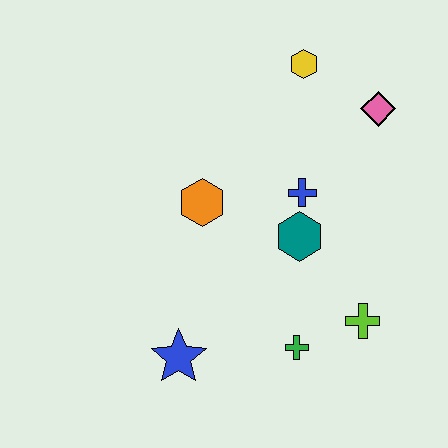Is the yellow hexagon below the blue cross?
No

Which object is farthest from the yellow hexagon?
The blue star is farthest from the yellow hexagon.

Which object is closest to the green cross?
The lime cross is closest to the green cross.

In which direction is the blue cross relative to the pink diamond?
The blue cross is below the pink diamond.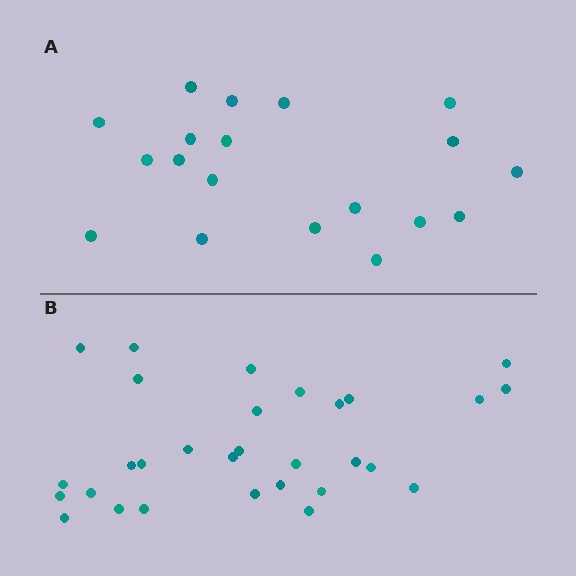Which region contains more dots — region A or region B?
Region B (the bottom region) has more dots.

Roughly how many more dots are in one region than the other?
Region B has roughly 12 or so more dots than region A.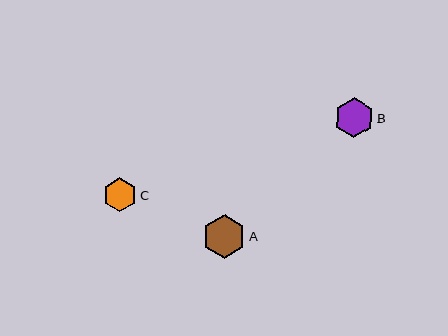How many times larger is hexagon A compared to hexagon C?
Hexagon A is approximately 1.3 times the size of hexagon C.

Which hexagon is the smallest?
Hexagon C is the smallest with a size of approximately 34 pixels.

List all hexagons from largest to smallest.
From largest to smallest: A, B, C.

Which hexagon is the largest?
Hexagon A is the largest with a size of approximately 44 pixels.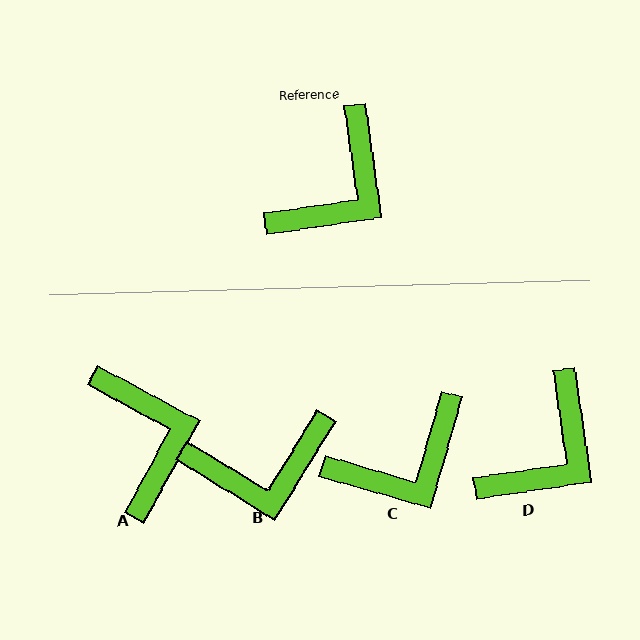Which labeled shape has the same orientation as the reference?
D.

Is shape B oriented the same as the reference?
No, it is off by about 40 degrees.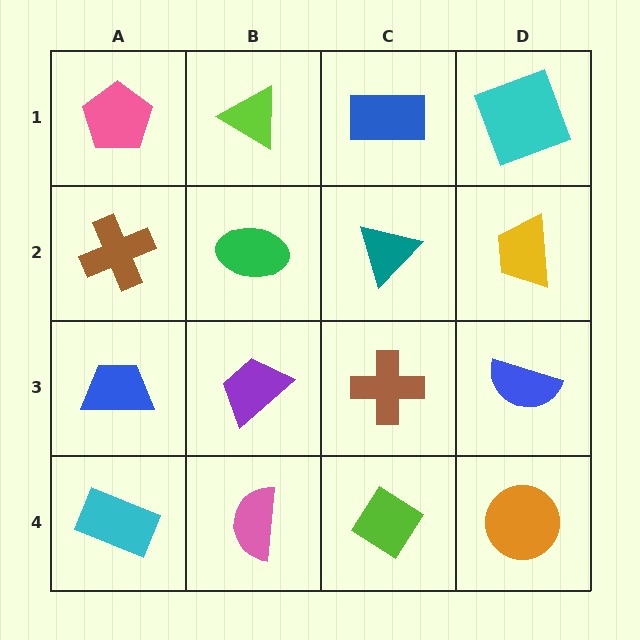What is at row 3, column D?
A blue semicircle.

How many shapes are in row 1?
4 shapes.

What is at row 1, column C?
A blue rectangle.